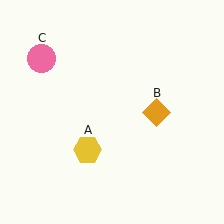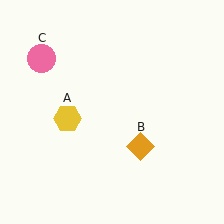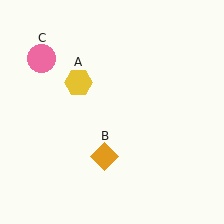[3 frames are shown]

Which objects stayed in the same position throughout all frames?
Pink circle (object C) remained stationary.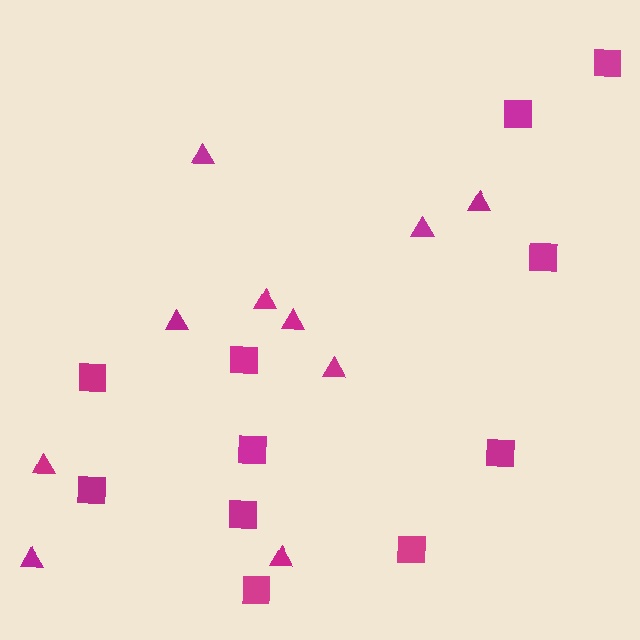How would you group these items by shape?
There are 2 groups: one group of squares (11) and one group of triangles (10).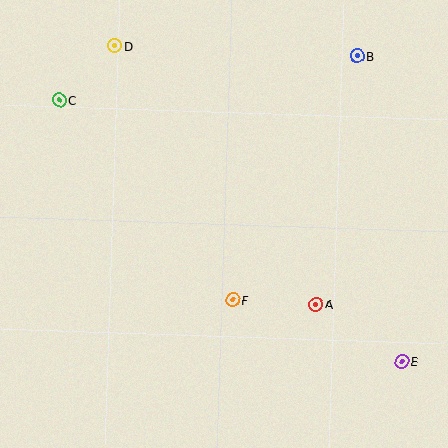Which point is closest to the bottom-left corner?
Point F is closest to the bottom-left corner.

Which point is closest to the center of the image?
Point F at (233, 300) is closest to the center.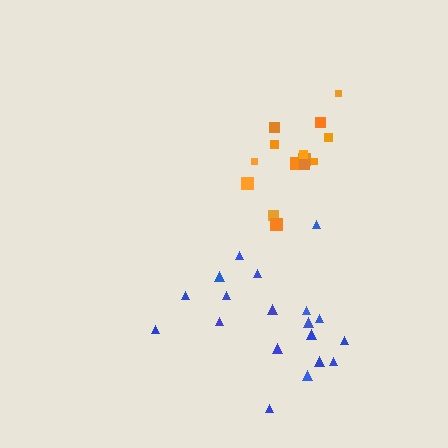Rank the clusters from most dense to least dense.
orange, blue.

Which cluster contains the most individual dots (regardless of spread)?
Blue (19).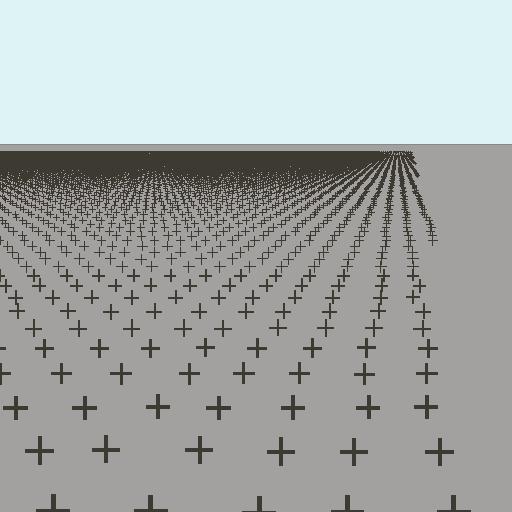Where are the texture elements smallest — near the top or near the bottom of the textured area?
Near the top.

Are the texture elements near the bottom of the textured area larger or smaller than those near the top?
Larger. Near the bottom, elements are closer to the viewer and appear at a bigger on-screen size.